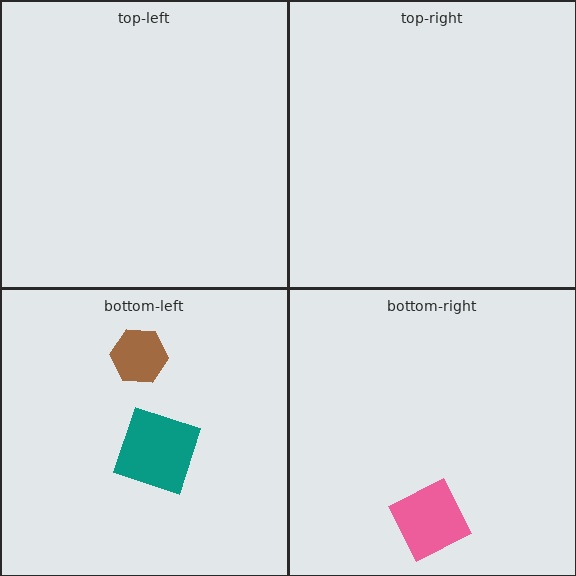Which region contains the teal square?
The bottom-left region.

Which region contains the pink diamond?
The bottom-right region.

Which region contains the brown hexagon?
The bottom-left region.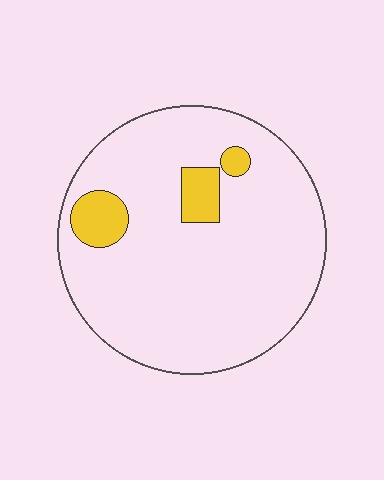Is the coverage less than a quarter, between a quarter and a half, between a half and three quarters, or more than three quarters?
Less than a quarter.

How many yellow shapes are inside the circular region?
3.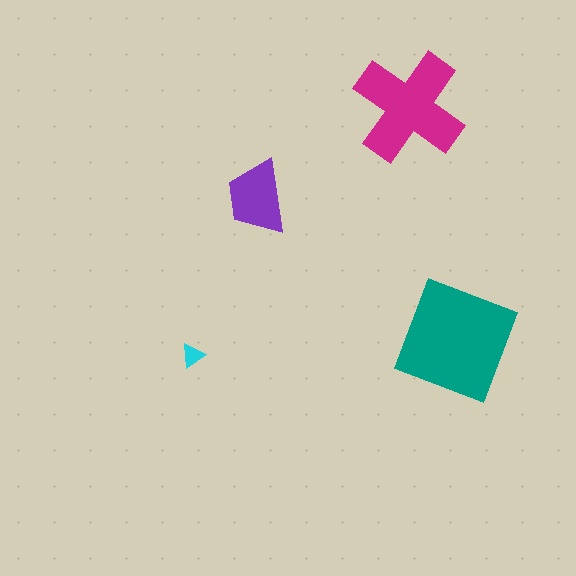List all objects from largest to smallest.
The teal square, the magenta cross, the purple trapezoid, the cyan triangle.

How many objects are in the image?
There are 4 objects in the image.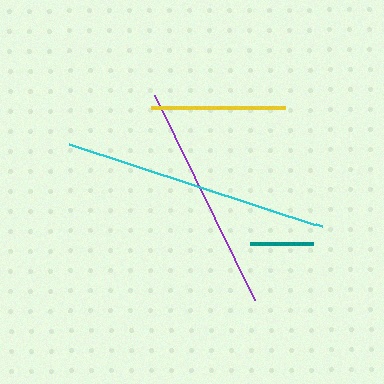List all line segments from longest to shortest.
From longest to shortest: cyan, purple, yellow, teal.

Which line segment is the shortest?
The teal line is the shortest at approximately 63 pixels.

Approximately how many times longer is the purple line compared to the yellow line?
The purple line is approximately 1.7 times the length of the yellow line.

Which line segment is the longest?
The cyan line is the longest at approximately 267 pixels.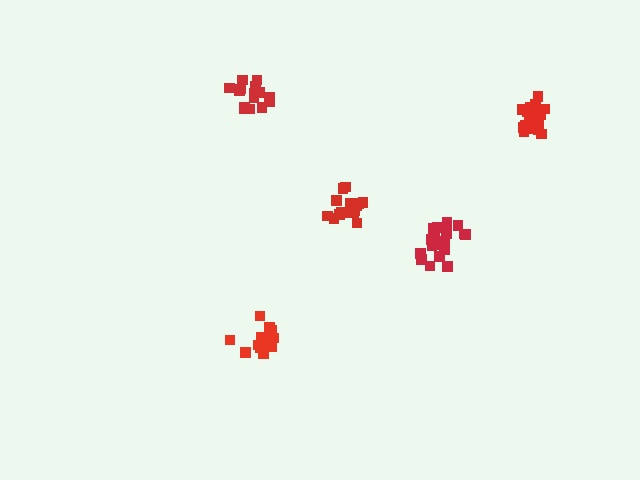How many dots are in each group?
Group 1: 15 dots, Group 2: 15 dots, Group 3: 18 dots, Group 4: 21 dots, Group 5: 21 dots (90 total).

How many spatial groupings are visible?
There are 5 spatial groupings.